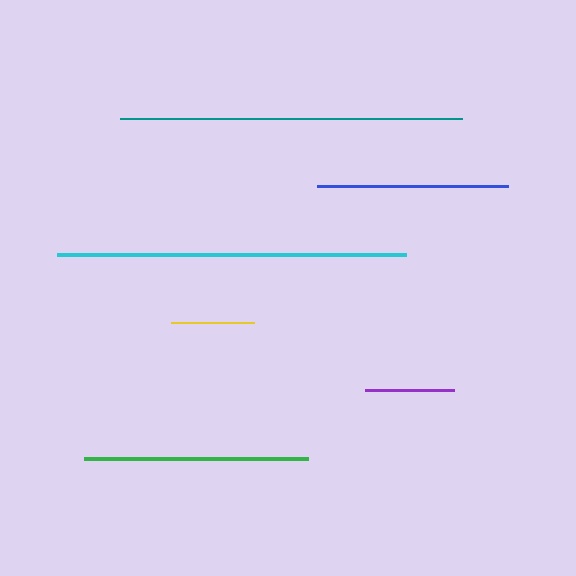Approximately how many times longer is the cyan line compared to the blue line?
The cyan line is approximately 1.8 times the length of the blue line.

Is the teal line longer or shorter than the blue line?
The teal line is longer than the blue line.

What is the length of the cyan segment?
The cyan segment is approximately 349 pixels long.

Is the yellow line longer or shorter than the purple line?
The purple line is longer than the yellow line.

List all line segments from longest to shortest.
From longest to shortest: cyan, teal, green, blue, purple, yellow.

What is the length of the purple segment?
The purple segment is approximately 88 pixels long.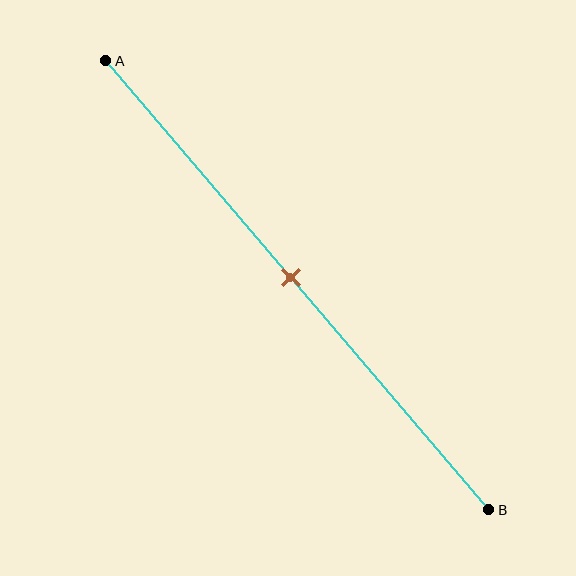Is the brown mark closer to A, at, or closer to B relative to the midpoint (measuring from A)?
The brown mark is approximately at the midpoint of segment AB.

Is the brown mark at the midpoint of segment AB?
Yes, the mark is approximately at the midpoint.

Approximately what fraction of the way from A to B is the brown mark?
The brown mark is approximately 50% of the way from A to B.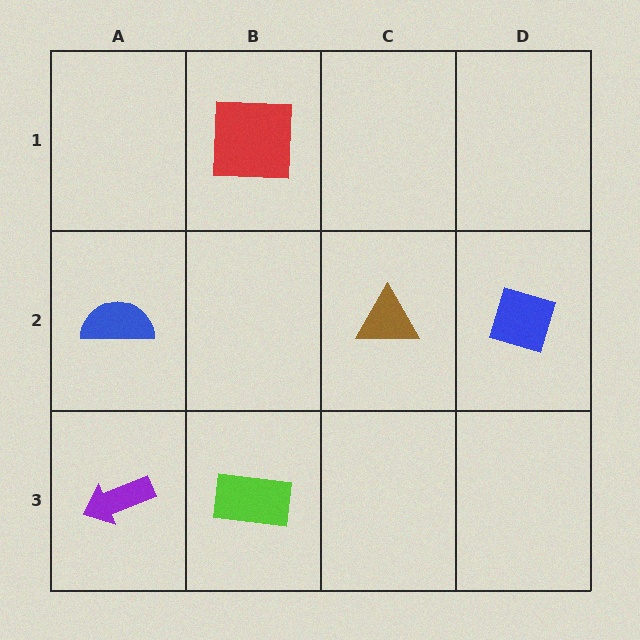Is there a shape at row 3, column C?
No, that cell is empty.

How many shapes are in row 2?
3 shapes.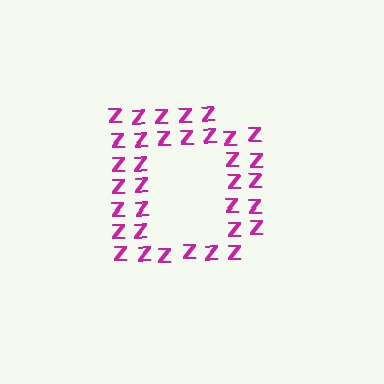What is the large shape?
The large shape is the letter D.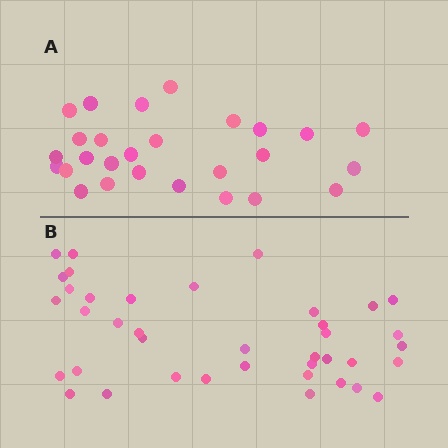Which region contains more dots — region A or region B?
Region B (the bottom region) has more dots.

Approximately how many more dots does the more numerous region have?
Region B has roughly 12 or so more dots than region A.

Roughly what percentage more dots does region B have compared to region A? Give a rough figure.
About 45% more.